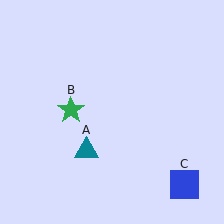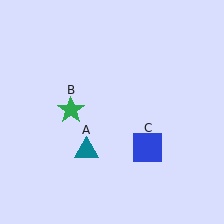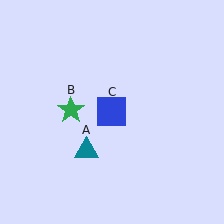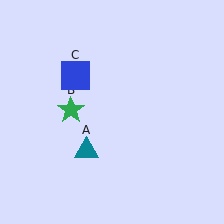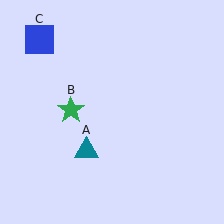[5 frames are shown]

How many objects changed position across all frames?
1 object changed position: blue square (object C).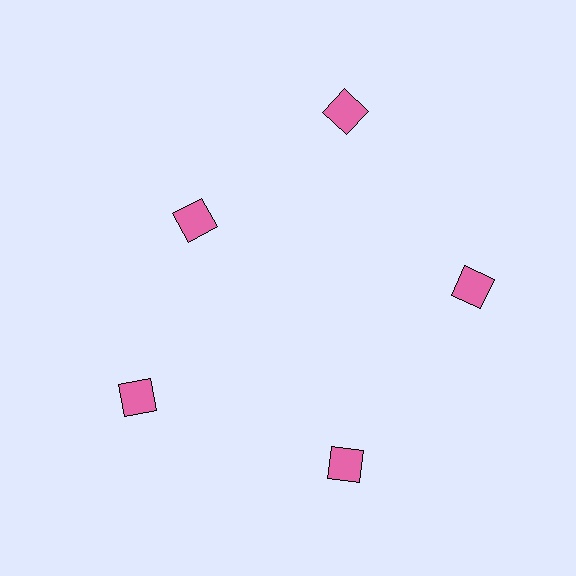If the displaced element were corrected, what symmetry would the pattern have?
It would have 5-fold rotational symmetry — the pattern would map onto itself every 72 degrees.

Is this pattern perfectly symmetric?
No. The 5 pink diamonds are arranged in a ring, but one element near the 10 o'clock position is pulled inward toward the center, breaking the 5-fold rotational symmetry.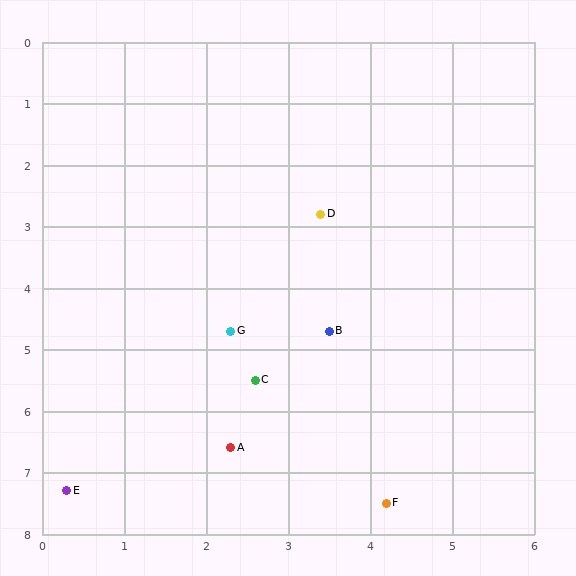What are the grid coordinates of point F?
Point F is at approximately (4.2, 7.5).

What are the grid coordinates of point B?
Point B is at approximately (3.5, 4.7).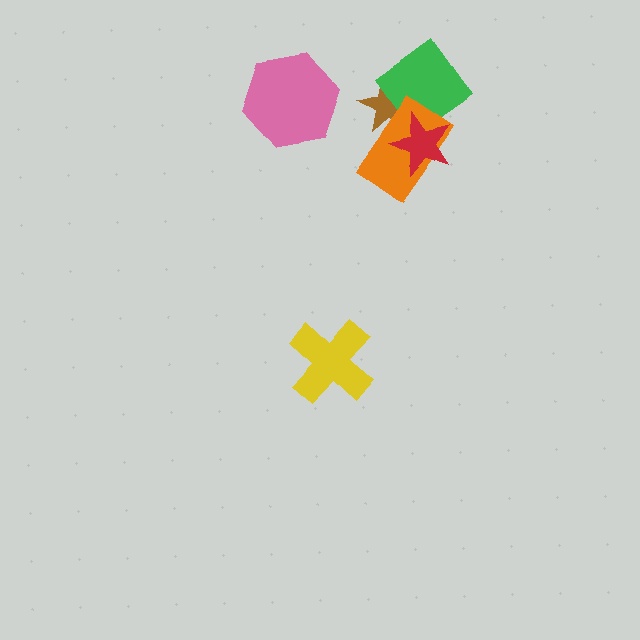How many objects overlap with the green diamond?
3 objects overlap with the green diamond.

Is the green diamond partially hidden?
Yes, it is partially covered by another shape.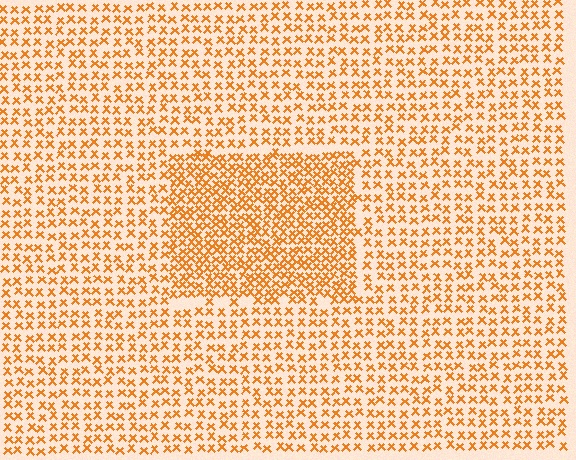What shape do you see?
I see a rectangle.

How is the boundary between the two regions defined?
The boundary is defined by a change in element density (approximately 1.8x ratio). All elements are the same color, size, and shape.